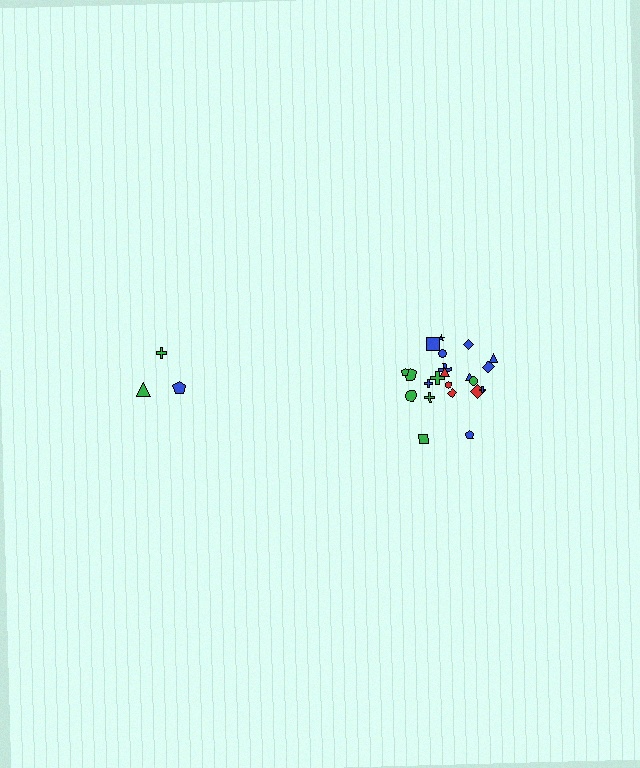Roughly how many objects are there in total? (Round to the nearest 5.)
Roughly 25 objects in total.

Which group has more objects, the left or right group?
The right group.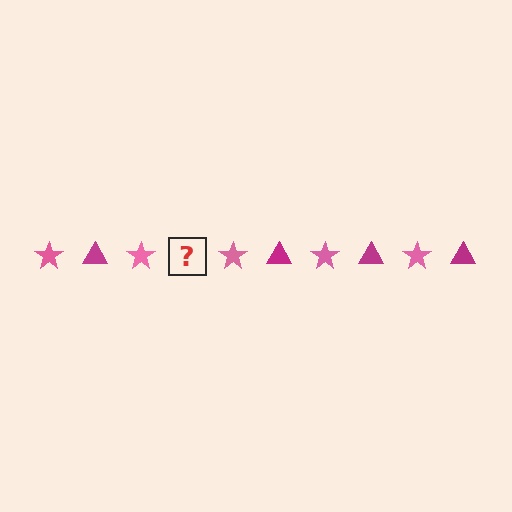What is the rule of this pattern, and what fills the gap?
The rule is that the pattern alternates between pink star and magenta triangle. The gap should be filled with a magenta triangle.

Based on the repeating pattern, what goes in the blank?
The blank should be a magenta triangle.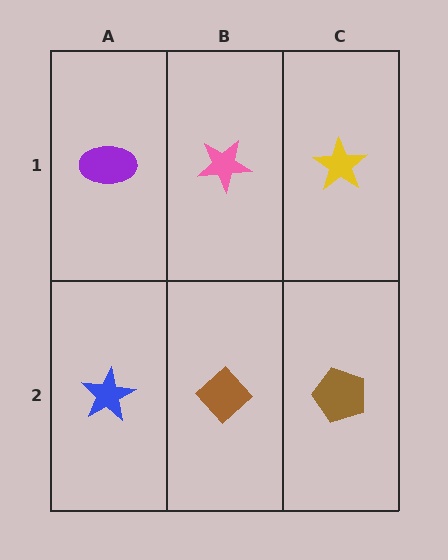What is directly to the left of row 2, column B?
A blue star.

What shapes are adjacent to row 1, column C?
A brown pentagon (row 2, column C), a pink star (row 1, column B).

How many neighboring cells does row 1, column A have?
2.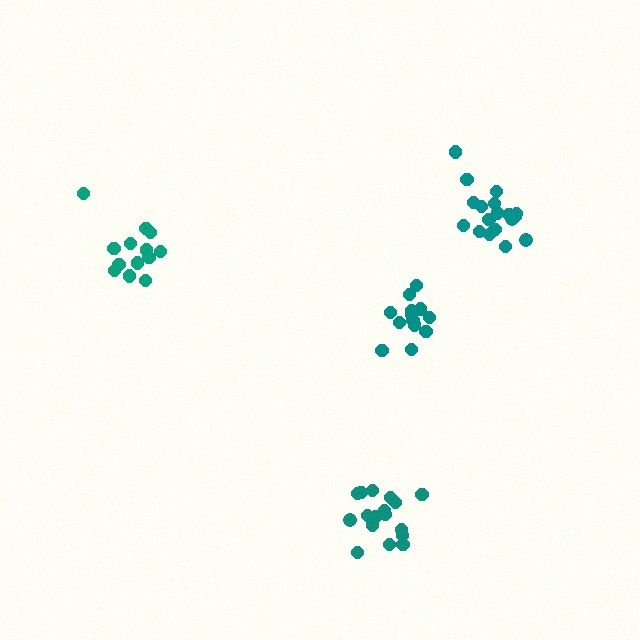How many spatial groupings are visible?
There are 4 spatial groupings.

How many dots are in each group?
Group 1: 18 dots, Group 2: 13 dots, Group 3: 18 dots, Group 4: 13 dots (62 total).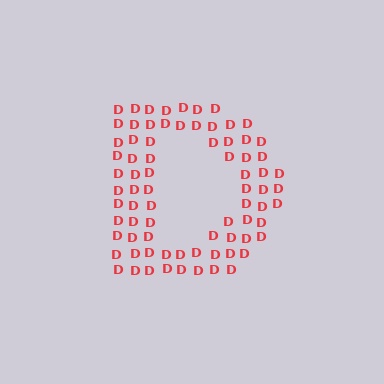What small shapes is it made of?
It is made of small letter D's.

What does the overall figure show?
The overall figure shows the letter D.